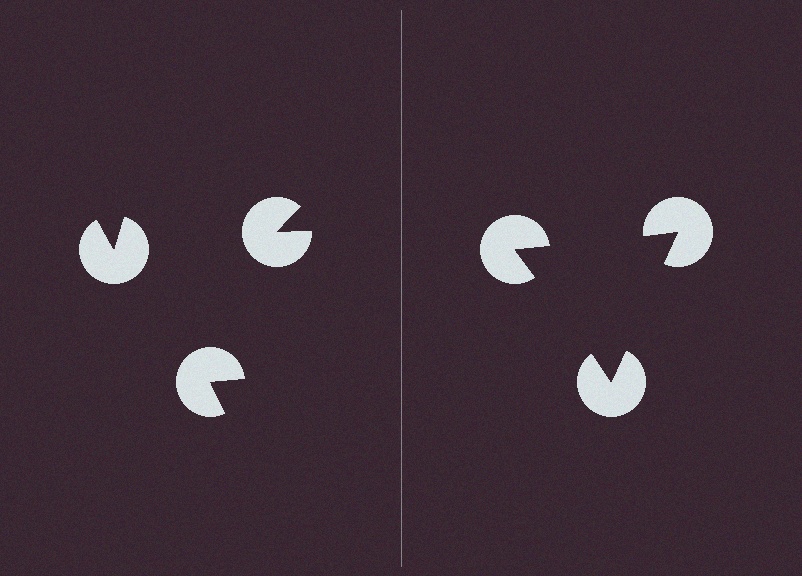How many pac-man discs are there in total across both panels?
6 — 3 on each side.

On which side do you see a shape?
An illusory triangle appears on the right side. On the left side the wedge cuts are rotated, so no coherent shape forms.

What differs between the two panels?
The pac-man discs are positioned identically on both sides; only the wedge orientations differ. On the right they align to a triangle; on the left they are misaligned.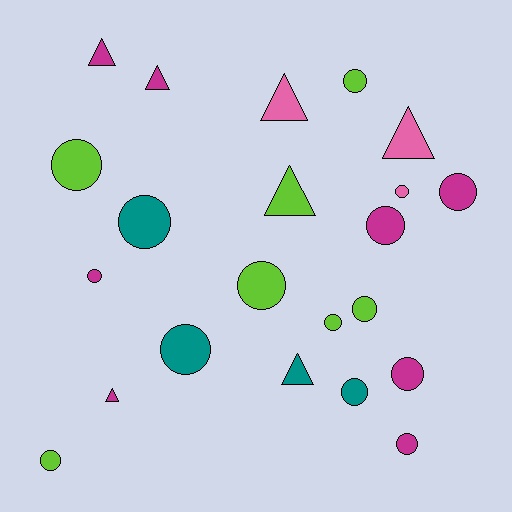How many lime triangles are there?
There is 1 lime triangle.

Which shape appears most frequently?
Circle, with 15 objects.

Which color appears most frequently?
Magenta, with 8 objects.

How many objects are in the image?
There are 22 objects.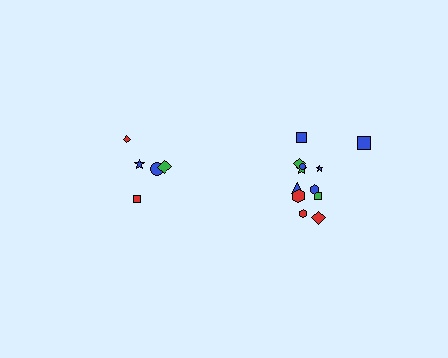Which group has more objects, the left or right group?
The right group.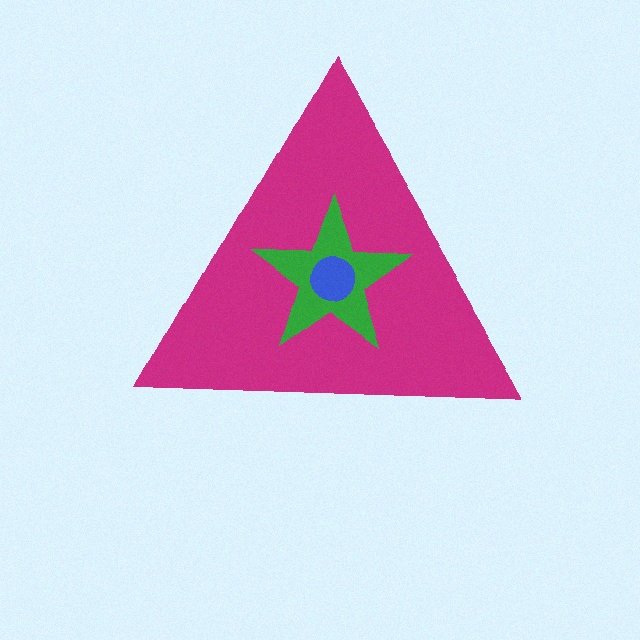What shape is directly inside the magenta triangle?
The green star.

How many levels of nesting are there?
3.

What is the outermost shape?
The magenta triangle.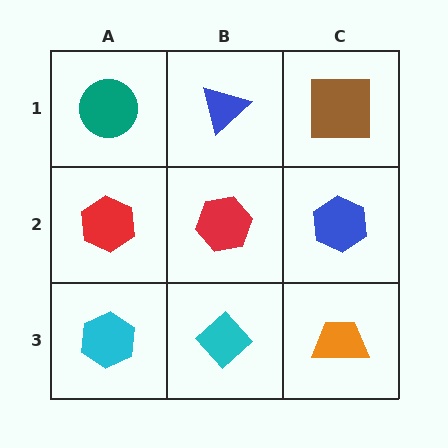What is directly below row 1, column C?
A blue hexagon.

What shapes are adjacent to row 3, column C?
A blue hexagon (row 2, column C), a cyan diamond (row 3, column B).